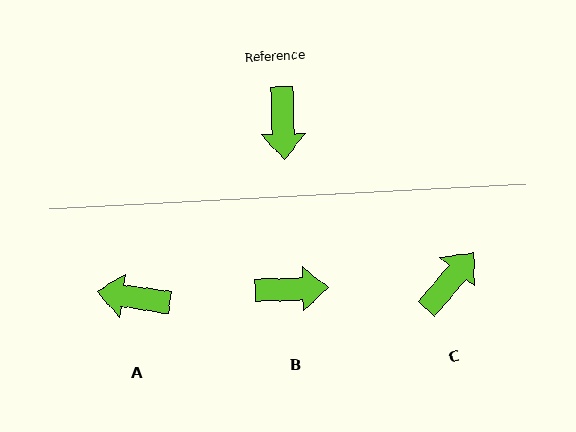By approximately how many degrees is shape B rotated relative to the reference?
Approximately 90 degrees counter-clockwise.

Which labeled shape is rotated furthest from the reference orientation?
C, about 138 degrees away.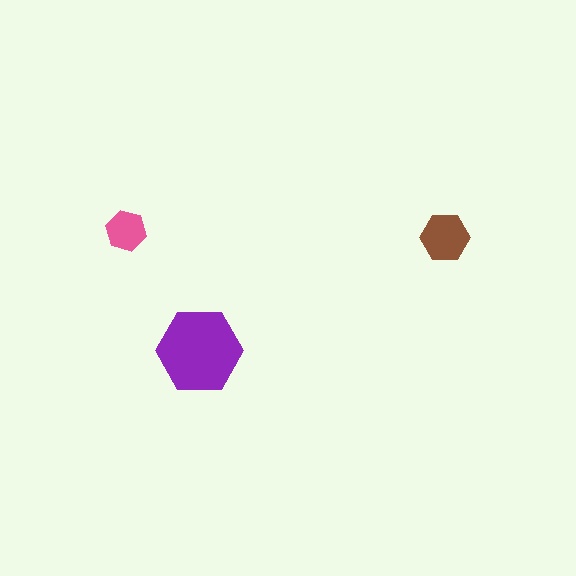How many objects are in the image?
There are 3 objects in the image.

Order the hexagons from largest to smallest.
the purple one, the brown one, the pink one.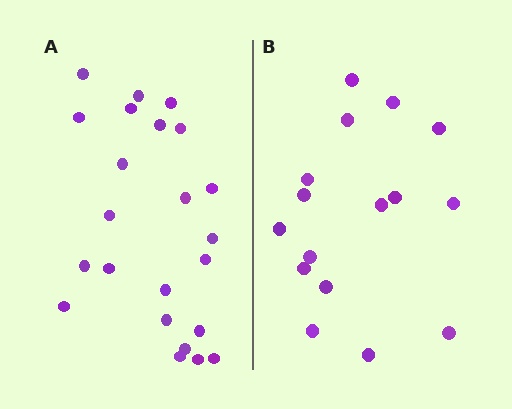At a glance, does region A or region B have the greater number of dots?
Region A (the left region) has more dots.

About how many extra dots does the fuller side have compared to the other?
Region A has roughly 8 or so more dots than region B.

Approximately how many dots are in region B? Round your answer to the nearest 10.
About 20 dots. (The exact count is 16, which rounds to 20.)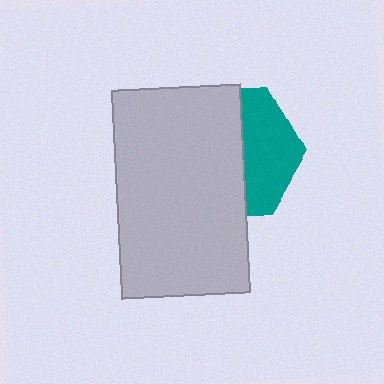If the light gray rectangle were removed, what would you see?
You would see the complete teal hexagon.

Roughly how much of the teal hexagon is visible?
A small part of it is visible (roughly 41%).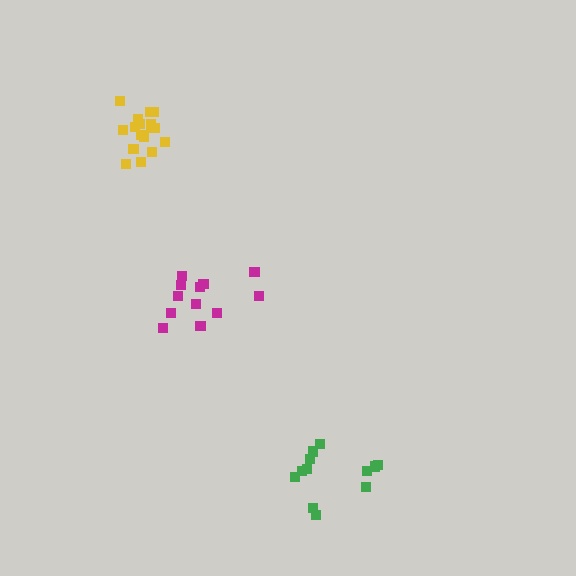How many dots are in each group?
Group 1: 13 dots, Group 2: 12 dots, Group 3: 17 dots (42 total).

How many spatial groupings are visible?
There are 3 spatial groupings.